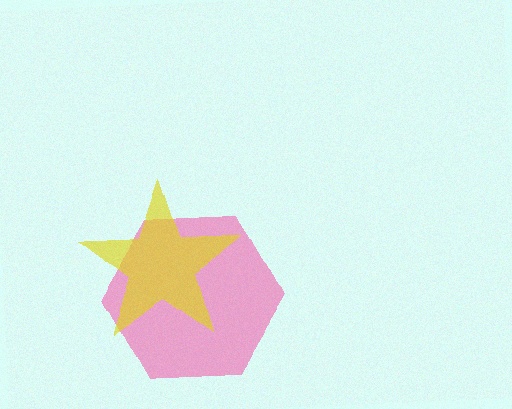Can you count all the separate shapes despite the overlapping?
Yes, there are 2 separate shapes.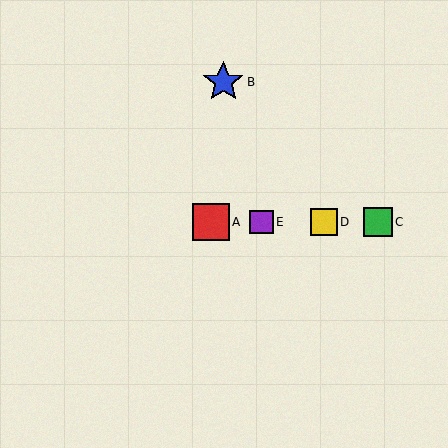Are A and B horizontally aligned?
No, A is at y≈222 and B is at y≈82.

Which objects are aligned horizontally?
Objects A, C, D, E are aligned horizontally.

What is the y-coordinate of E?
Object E is at y≈222.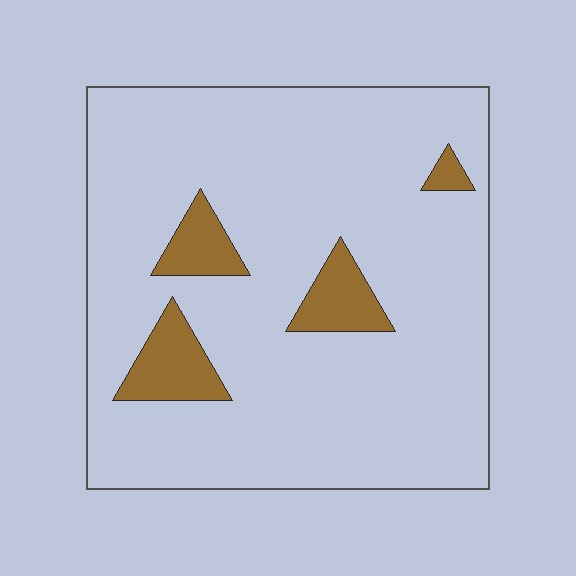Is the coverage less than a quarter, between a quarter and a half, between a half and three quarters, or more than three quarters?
Less than a quarter.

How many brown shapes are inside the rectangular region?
4.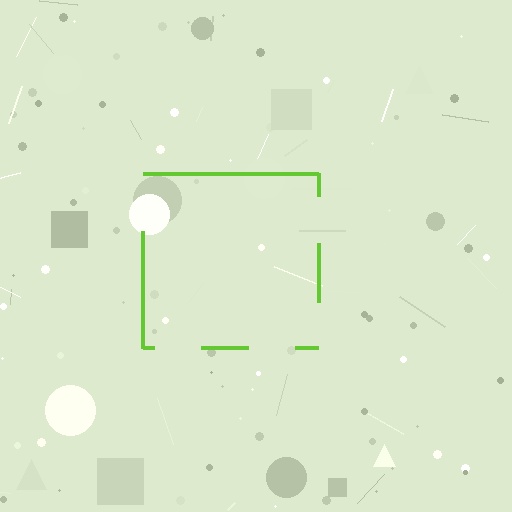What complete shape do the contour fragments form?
The contour fragments form a square.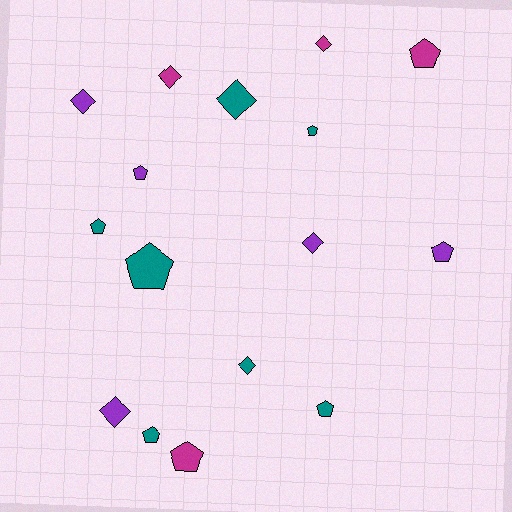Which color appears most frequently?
Teal, with 7 objects.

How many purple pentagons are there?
There are 2 purple pentagons.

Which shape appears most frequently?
Pentagon, with 9 objects.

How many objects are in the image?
There are 16 objects.